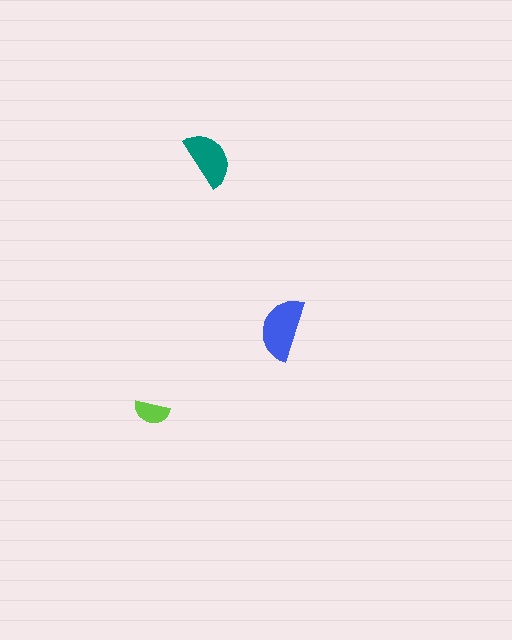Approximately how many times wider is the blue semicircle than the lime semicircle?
About 1.5 times wider.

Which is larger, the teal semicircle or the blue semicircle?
The blue one.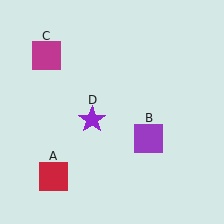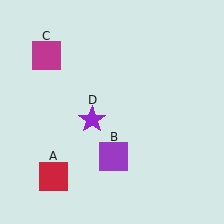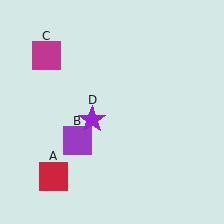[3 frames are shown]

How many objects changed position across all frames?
1 object changed position: purple square (object B).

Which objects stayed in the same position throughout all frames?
Red square (object A) and magenta square (object C) and purple star (object D) remained stationary.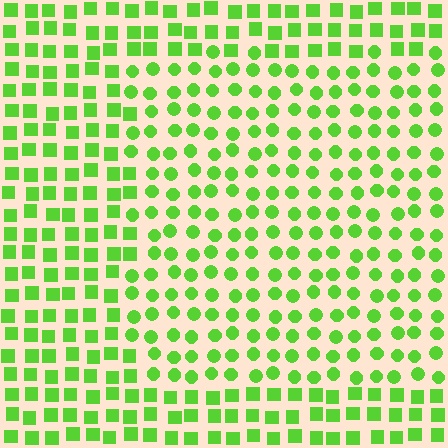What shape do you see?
I see a rectangle.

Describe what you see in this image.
The image is filled with small lime elements arranged in a uniform grid. A rectangle-shaped region contains circles, while the surrounding area contains squares. The boundary is defined purely by the change in element shape.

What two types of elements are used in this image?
The image uses circles inside the rectangle region and squares outside it.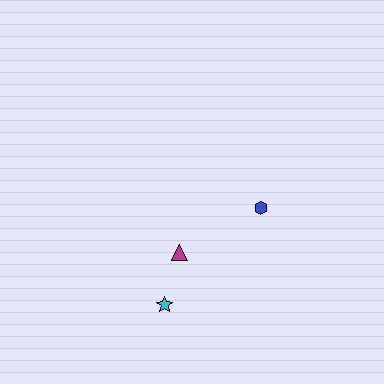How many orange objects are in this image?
There are no orange objects.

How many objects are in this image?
There are 3 objects.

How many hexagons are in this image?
There is 1 hexagon.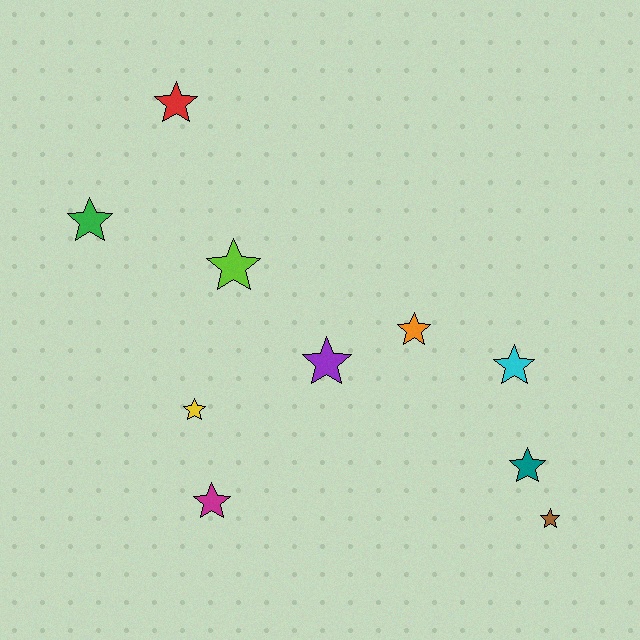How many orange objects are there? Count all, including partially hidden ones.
There is 1 orange object.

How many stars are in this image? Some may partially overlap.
There are 10 stars.